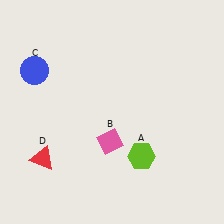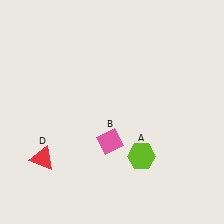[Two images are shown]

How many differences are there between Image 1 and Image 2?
There is 1 difference between the two images.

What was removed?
The blue circle (C) was removed in Image 2.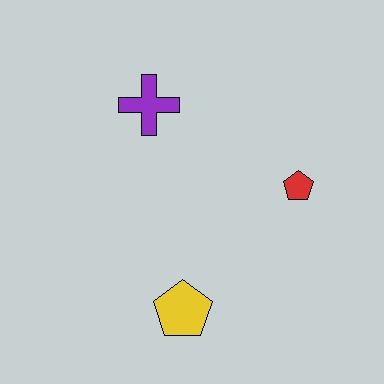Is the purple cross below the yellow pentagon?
No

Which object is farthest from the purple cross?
The yellow pentagon is farthest from the purple cross.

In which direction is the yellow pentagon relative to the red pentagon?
The yellow pentagon is below the red pentagon.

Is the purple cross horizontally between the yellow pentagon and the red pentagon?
No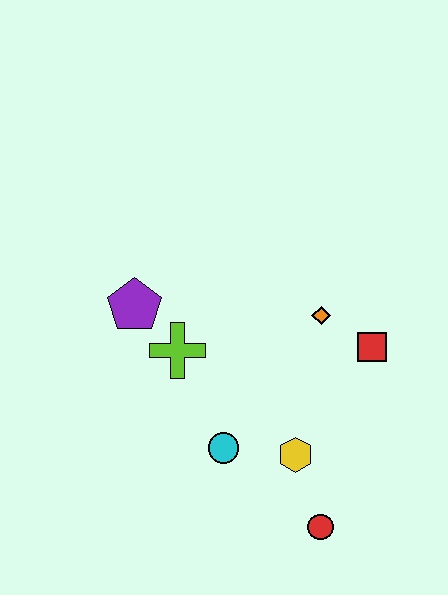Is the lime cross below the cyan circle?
No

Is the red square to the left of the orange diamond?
No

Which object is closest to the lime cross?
The purple pentagon is closest to the lime cross.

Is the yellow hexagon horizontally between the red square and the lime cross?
Yes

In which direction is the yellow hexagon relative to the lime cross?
The yellow hexagon is to the right of the lime cross.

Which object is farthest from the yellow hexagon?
The purple pentagon is farthest from the yellow hexagon.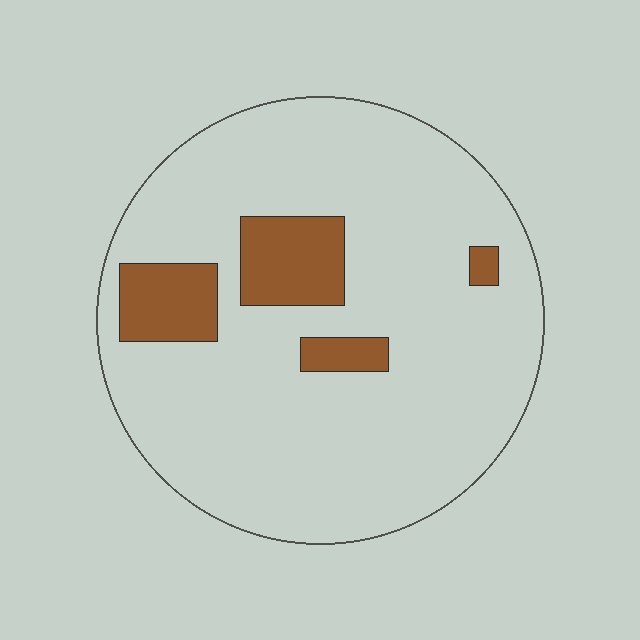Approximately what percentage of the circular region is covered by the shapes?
Approximately 15%.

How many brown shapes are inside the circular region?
4.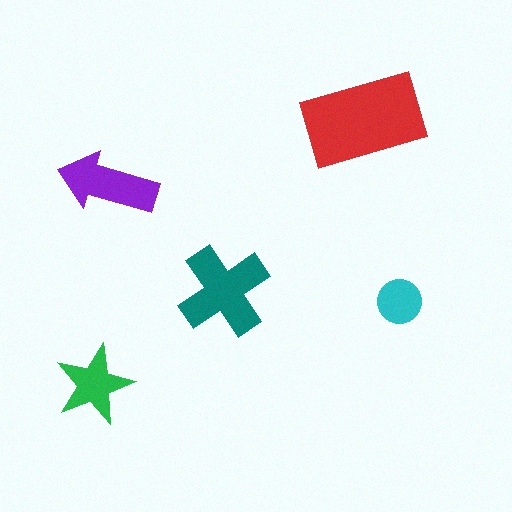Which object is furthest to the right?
The cyan circle is rightmost.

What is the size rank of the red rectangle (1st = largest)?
1st.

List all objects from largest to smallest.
The red rectangle, the teal cross, the purple arrow, the green star, the cyan circle.